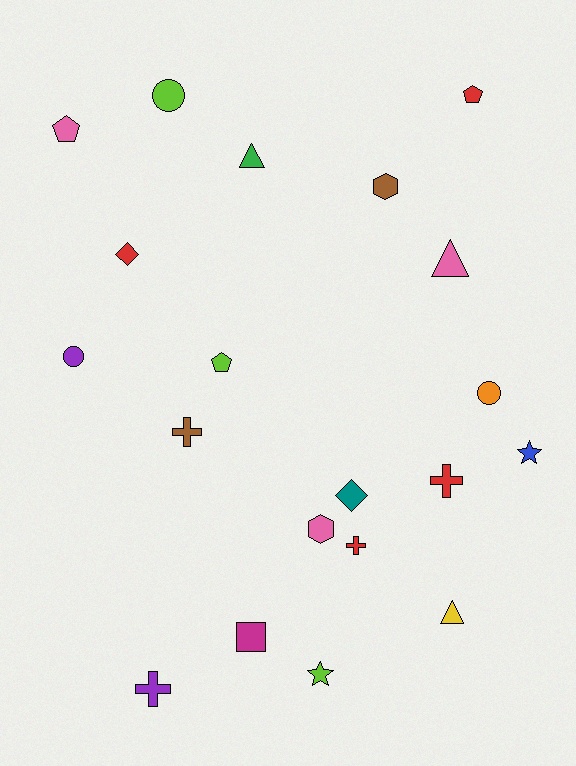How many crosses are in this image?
There are 4 crosses.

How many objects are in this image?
There are 20 objects.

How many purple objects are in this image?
There are 2 purple objects.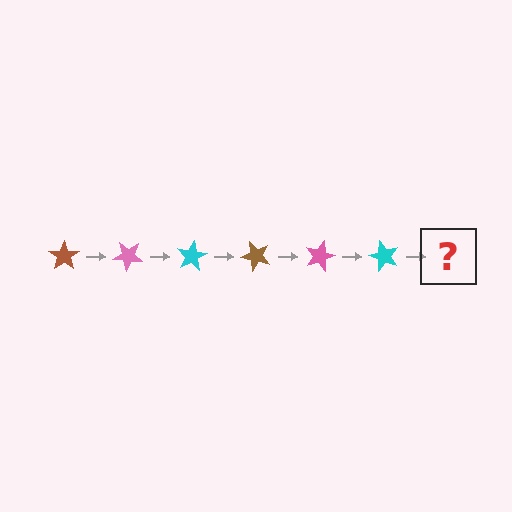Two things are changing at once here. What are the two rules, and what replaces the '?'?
The two rules are that it rotates 40 degrees each step and the color cycles through brown, pink, and cyan. The '?' should be a brown star, rotated 240 degrees from the start.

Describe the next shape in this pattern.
It should be a brown star, rotated 240 degrees from the start.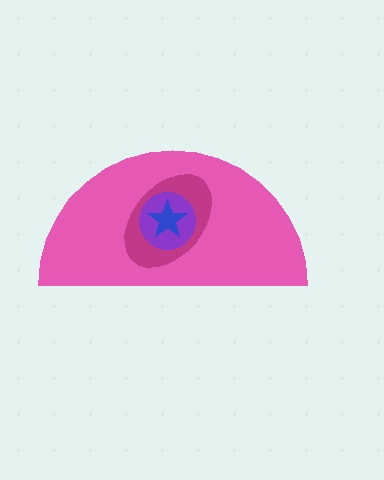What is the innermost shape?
The blue star.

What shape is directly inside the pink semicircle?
The magenta ellipse.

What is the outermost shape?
The pink semicircle.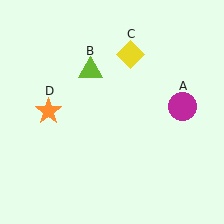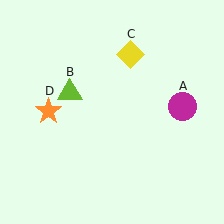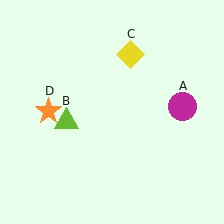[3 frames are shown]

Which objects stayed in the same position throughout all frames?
Magenta circle (object A) and yellow diamond (object C) and orange star (object D) remained stationary.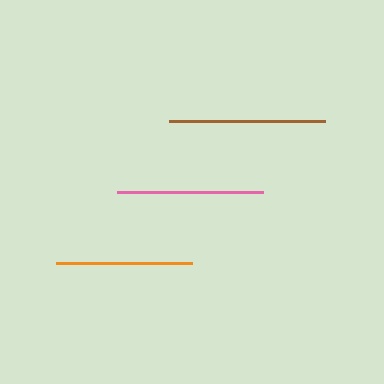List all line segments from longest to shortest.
From longest to shortest: brown, pink, orange.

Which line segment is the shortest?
The orange line is the shortest at approximately 137 pixels.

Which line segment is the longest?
The brown line is the longest at approximately 157 pixels.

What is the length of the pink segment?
The pink segment is approximately 146 pixels long.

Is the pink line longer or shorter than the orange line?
The pink line is longer than the orange line.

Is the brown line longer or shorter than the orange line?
The brown line is longer than the orange line.